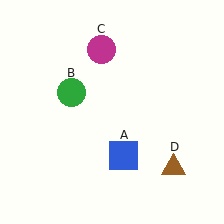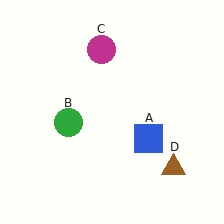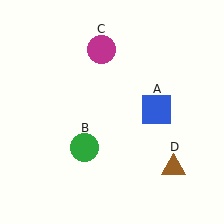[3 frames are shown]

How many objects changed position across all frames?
2 objects changed position: blue square (object A), green circle (object B).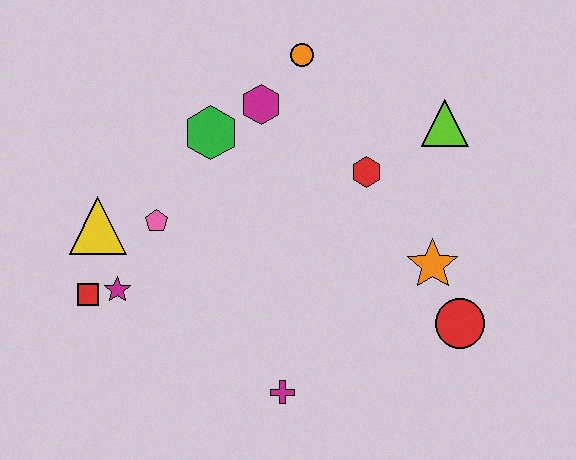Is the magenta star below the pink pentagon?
Yes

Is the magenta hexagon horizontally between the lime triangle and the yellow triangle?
Yes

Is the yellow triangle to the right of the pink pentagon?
No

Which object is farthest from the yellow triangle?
The red circle is farthest from the yellow triangle.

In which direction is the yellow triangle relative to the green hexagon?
The yellow triangle is to the left of the green hexagon.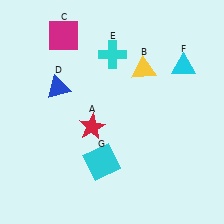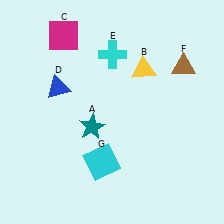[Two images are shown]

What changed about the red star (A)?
In Image 1, A is red. In Image 2, it changed to teal.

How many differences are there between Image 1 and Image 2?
There are 2 differences between the two images.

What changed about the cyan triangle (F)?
In Image 1, F is cyan. In Image 2, it changed to brown.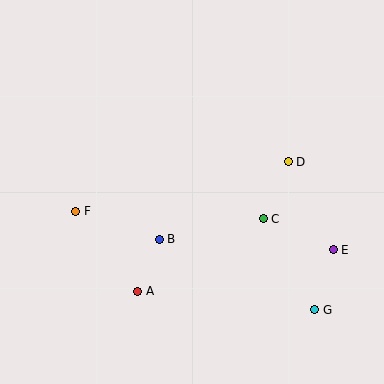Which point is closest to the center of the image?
Point B at (159, 239) is closest to the center.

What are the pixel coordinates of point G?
Point G is at (315, 310).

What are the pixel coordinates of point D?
Point D is at (288, 162).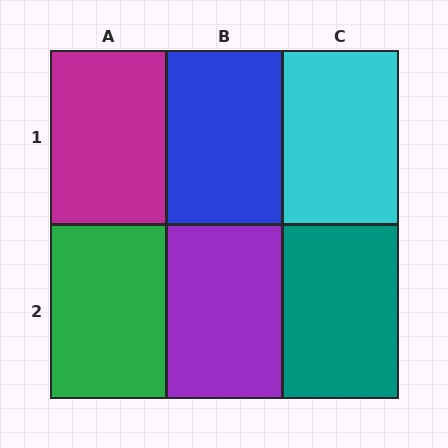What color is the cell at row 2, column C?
Teal.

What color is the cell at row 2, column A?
Green.